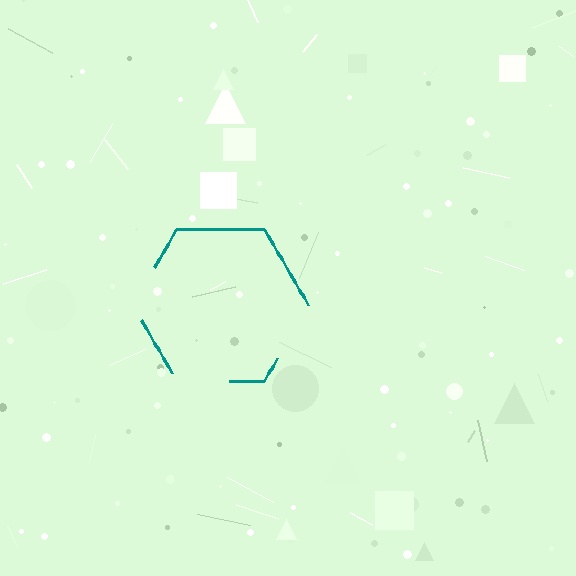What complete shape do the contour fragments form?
The contour fragments form a hexagon.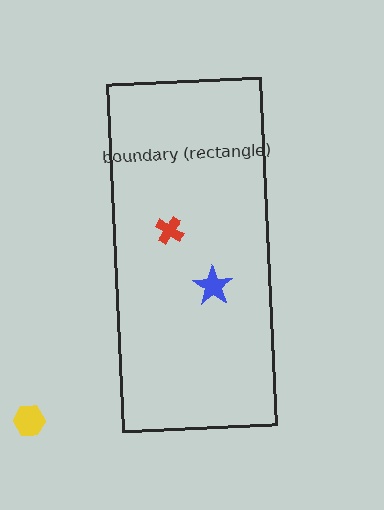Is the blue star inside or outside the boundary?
Inside.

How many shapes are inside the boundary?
2 inside, 1 outside.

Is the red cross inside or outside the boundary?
Inside.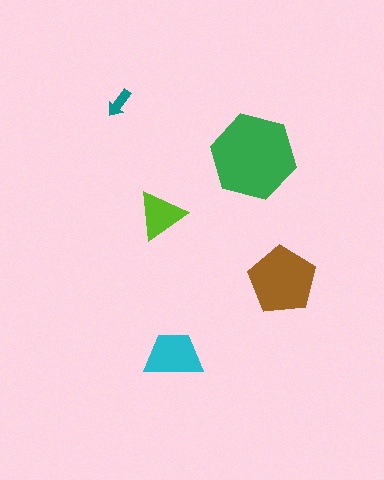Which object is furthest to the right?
The brown pentagon is rightmost.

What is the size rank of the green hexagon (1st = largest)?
1st.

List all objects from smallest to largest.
The teal arrow, the lime triangle, the cyan trapezoid, the brown pentagon, the green hexagon.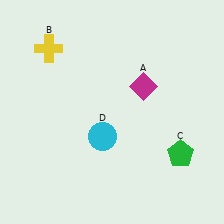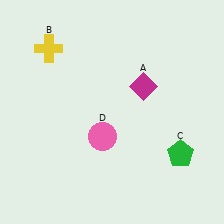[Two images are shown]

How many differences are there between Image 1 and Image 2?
There is 1 difference between the two images.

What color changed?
The circle (D) changed from cyan in Image 1 to pink in Image 2.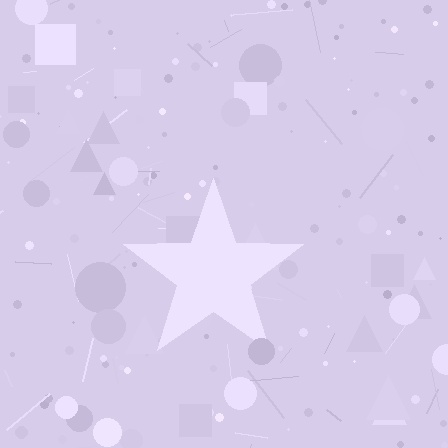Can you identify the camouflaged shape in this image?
The camouflaged shape is a star.